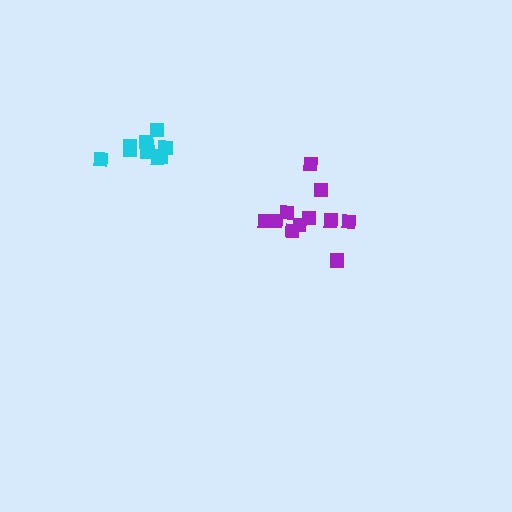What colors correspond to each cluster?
The clusters are colored: purple, cyan.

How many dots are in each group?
Group 1: 11 dots, Group 2: 10 dots (21 total).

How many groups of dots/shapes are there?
There are 2 groups.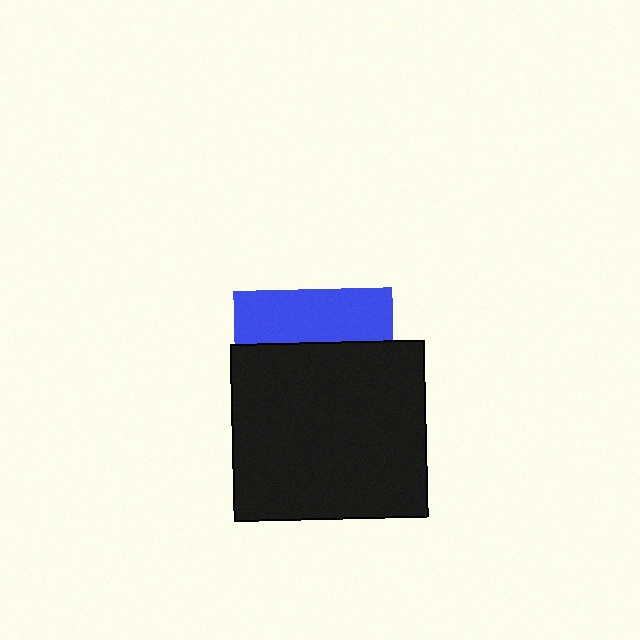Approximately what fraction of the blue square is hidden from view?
Roughly 67% of the blue square is hidden behind the black rectangle.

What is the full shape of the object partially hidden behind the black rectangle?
The partially hidden object is a blue square.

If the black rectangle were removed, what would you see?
You would see the complete blue square.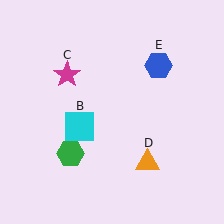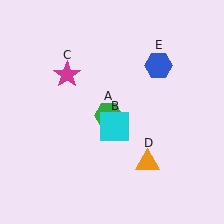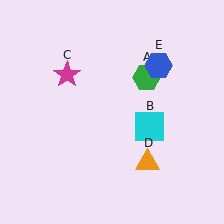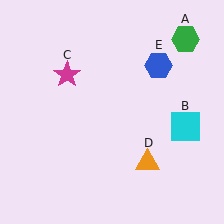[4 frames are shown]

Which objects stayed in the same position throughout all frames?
Magenta star (object C) and orange triangle (object D) and blue hexagon (object E) remained stationary.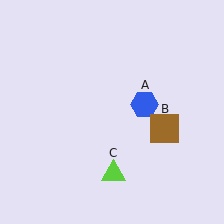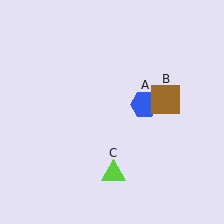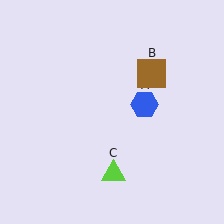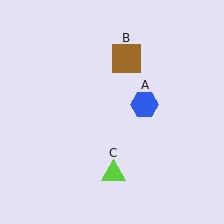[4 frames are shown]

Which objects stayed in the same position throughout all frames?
Blue hexagon (object A) and lime triangle (object C) remained stationary.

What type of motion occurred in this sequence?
The brown square (object B) rotated counterclockwise around the center of the scene.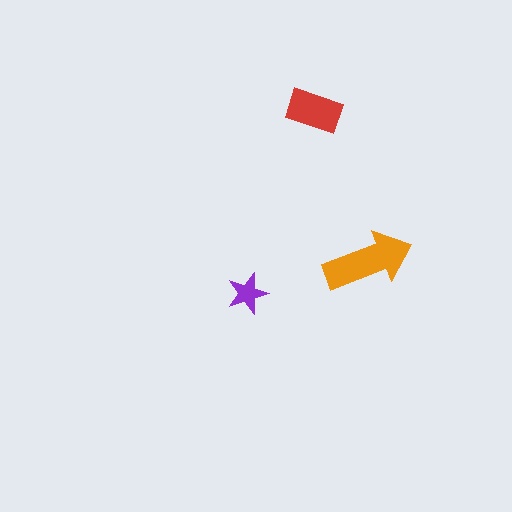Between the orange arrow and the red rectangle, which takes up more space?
The orange arrow.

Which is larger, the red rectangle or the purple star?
The red rectangle.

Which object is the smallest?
The purple star.